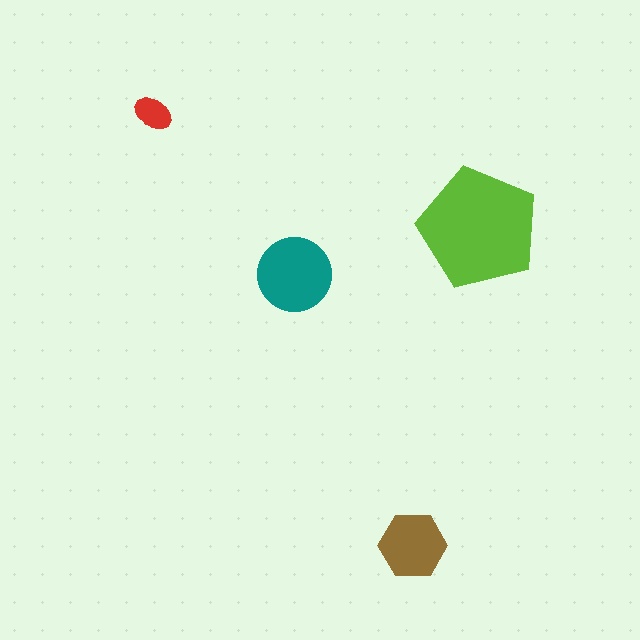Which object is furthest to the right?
The lime pentagon is rightmost.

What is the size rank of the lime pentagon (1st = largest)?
1st.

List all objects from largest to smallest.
The lime pentagon, the teal circle, the brown hexagon, the red ellipse.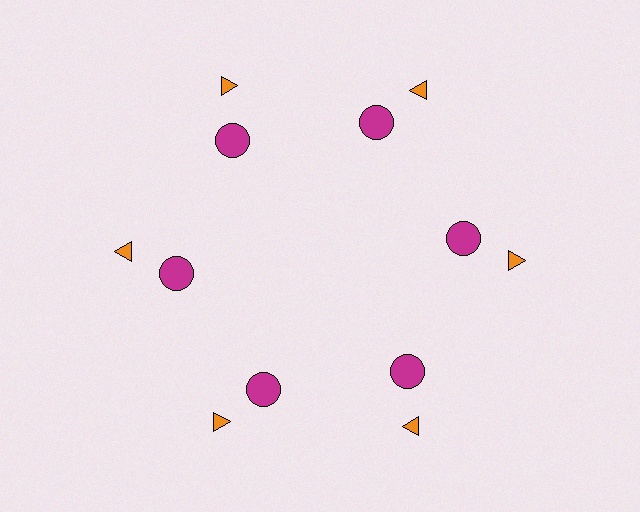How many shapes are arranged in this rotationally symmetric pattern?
There are 12 shapes, arranged in 6 groups of 2.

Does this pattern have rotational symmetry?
Yes, this pattern has 6-fold rotational symmetry. It looks the same after rotating 60 degrees around the center.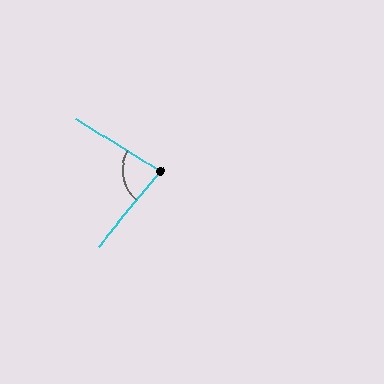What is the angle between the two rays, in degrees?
Approximately 82 degrees.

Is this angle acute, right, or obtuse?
It is acute.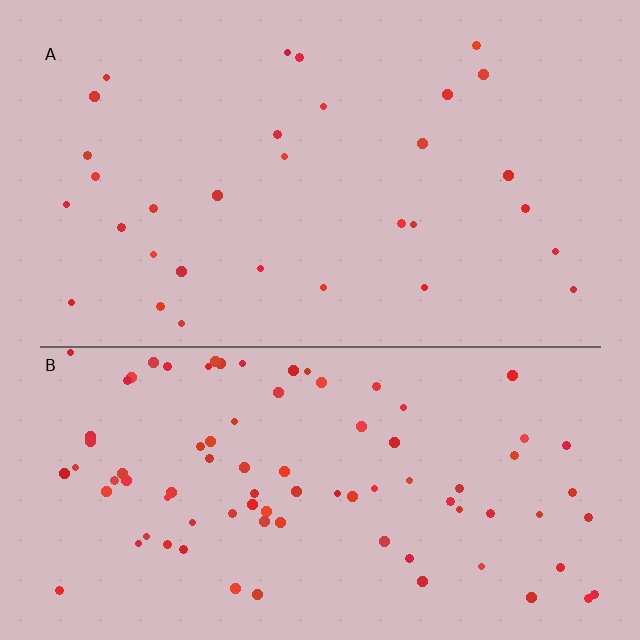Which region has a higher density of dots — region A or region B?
B (the bottom).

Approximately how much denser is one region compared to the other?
Approximately 2.8× — region B over region A.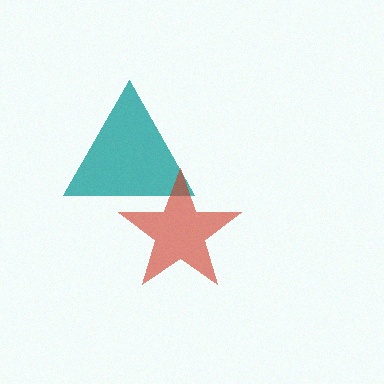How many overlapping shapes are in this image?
There are 2 overlapping shapes in the image.